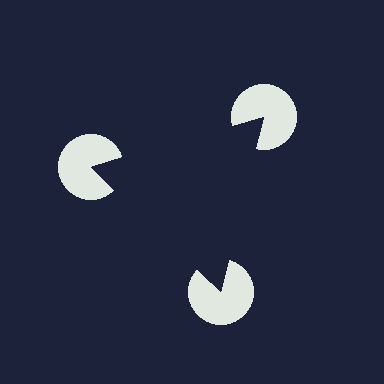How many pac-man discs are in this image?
There are 3 — one at each vertex of the illusory triangle.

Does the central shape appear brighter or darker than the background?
It typically appears slightly darker than the background, even though no actual brightness change is drawn.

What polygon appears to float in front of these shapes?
An illusory triangle — its edges are inferred from the aligned wedge cuts in the pac-man discs, not physically drawn.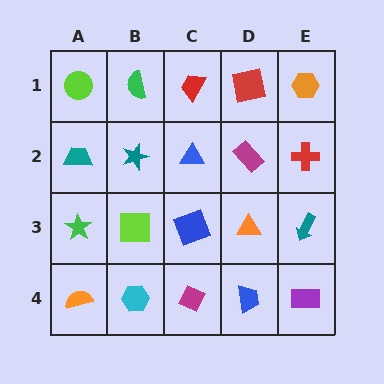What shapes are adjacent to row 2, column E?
An orange hexagon (row 1, column E), a teal arrow (row 3, column E), a magenta rectangle (row 2, column D).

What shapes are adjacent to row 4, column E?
A teal arrow (row 3, column E), a blue trapezoid (row 4, column D).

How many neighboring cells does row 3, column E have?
3.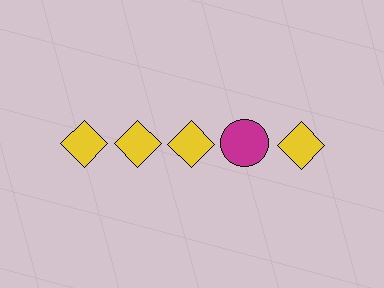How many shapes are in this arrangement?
There are 5 shapes arranged in a grid pattern.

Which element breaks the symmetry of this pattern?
The magenta circle in the top row, second from right column breaks the symmetry. All other shapes are yellow diamonds.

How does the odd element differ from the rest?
It differs in both color (magenta instead of yellow) and shape (circle instead of diamond).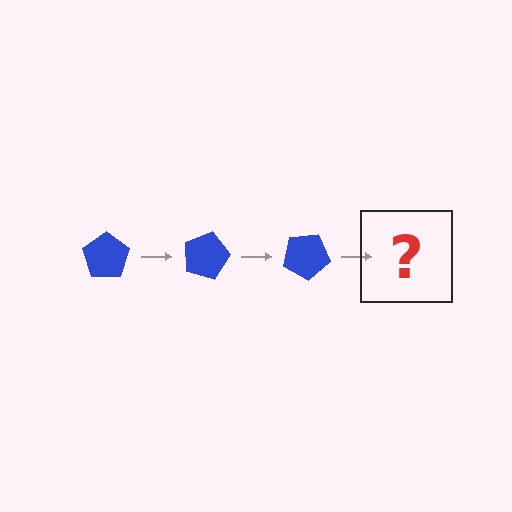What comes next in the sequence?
The next element should be a blue pentagon rotated 45 degrees.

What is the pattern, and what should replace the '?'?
The pattern is that the pentagon rotates 15 degrees each step. The '?' should be a blue pentagon rotated 45 degrees.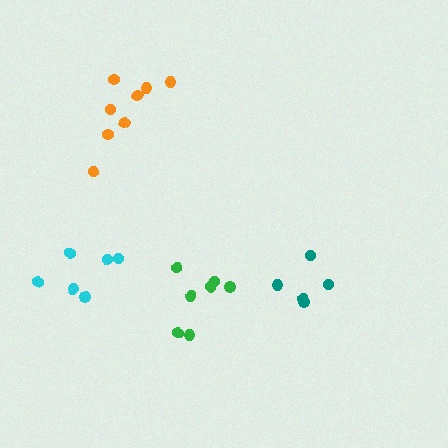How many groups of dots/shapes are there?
There are 4 groups.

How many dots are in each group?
Group 1: 5 dots, Group 2: 8 dots, Group 3: 7 dots, Group 4: 6 dots (26 total).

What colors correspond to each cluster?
The clusters are colored: teal, orange, green, cyan.